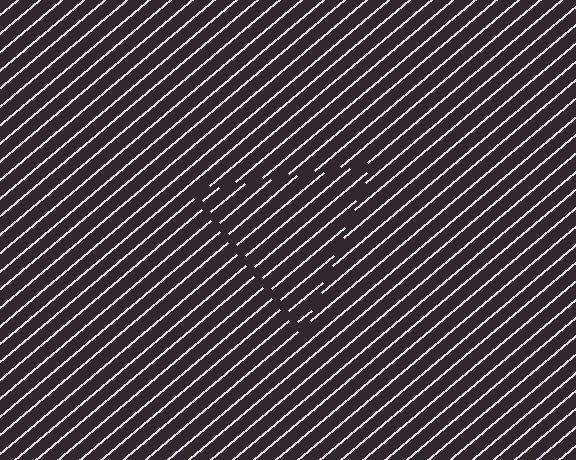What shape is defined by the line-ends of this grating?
An illusory triangle. The interior of the shape contains the same grating, shifted by half a period — the contour is defined by the phase discontinuity where line-ends from the inner and outer gratings abut.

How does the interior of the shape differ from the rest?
The interior of the shape contains the same grating, shifted by half a period — the contour is defined by the phase discontinuity where line-ends from the inner and outer gratings abut.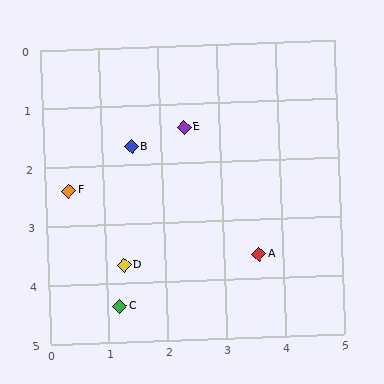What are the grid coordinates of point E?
Point E is at approximately (2.4, 1.4).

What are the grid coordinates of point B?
Point B is at approximately (1.5, 1.7).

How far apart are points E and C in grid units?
Points E and C are about 3.2 grid units apart.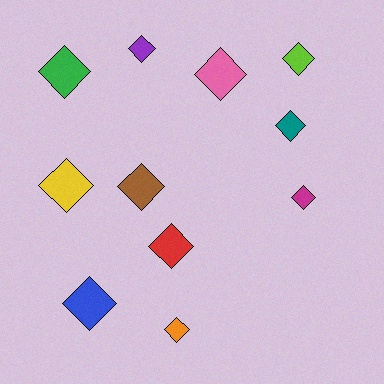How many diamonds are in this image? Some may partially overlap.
There are 11 diamonds.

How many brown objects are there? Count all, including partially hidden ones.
There is 1 brown object.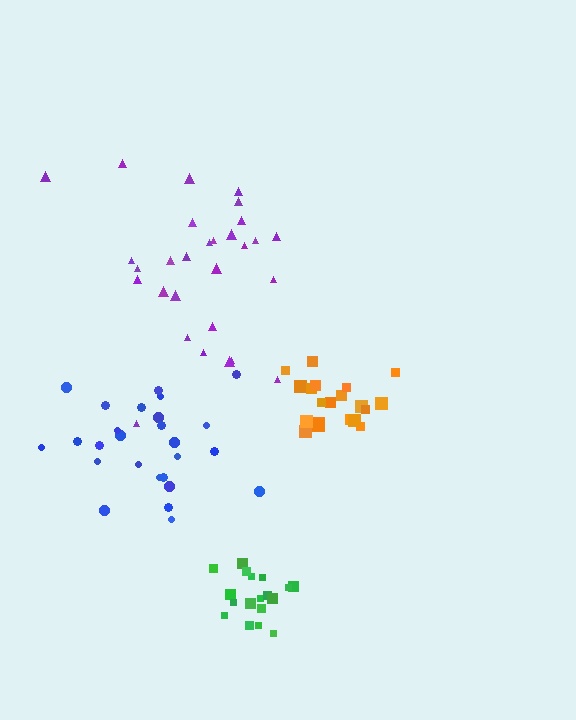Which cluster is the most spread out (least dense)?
Purple.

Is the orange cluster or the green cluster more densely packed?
Green.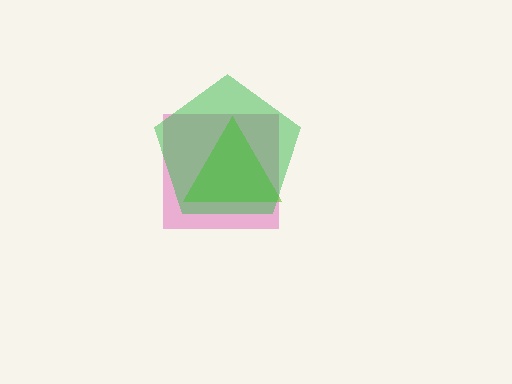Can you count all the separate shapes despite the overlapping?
Yes, there are 3 separate shapes.